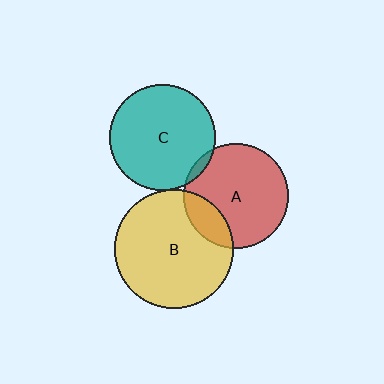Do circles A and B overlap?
Yes.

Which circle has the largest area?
Circle B (yellow).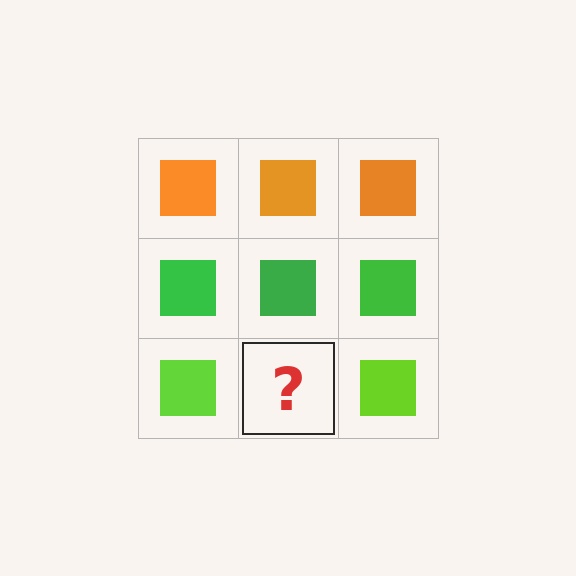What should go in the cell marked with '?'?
The missing cell should contain a lime square.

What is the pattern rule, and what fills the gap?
The rule is that each row has a consistent color. The gap should be filled with a lime square.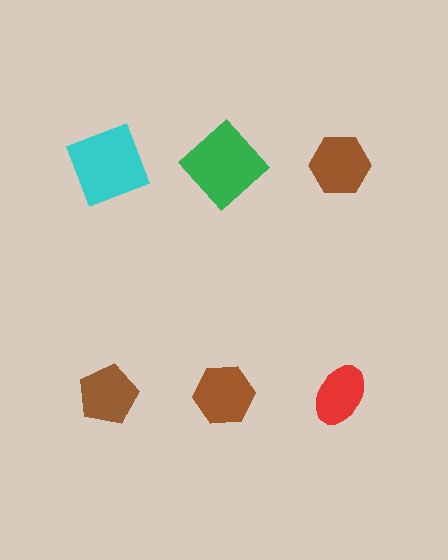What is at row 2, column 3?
A red ellipse.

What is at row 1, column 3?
A brown hexagon.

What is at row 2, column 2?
A brown hexagon.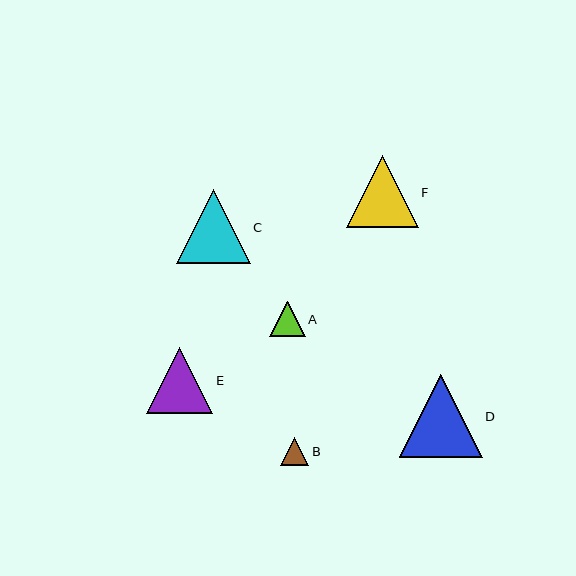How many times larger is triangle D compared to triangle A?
Triangle D is approximately 2.3 times the size of triangle A.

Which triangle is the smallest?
Triangle B is the smallest with a size of approximately 28 pixels.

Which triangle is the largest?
Triangle D is the largest with a size of approximately 83 pixels.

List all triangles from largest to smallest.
From largest to smallest: D, C, F, E, A, B.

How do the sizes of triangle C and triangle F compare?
Triangle C and triangle F are approximately the same size.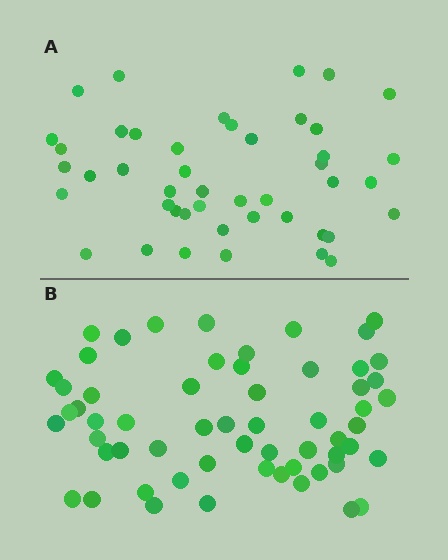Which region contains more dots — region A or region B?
Region B (the bottom region) has more dots.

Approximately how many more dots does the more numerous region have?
Region B has approximately 15 more dots than region A.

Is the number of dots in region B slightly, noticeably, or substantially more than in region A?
Region B has noticeably more, but not dramatically so. The ratio is roughly 1.3 to 1.